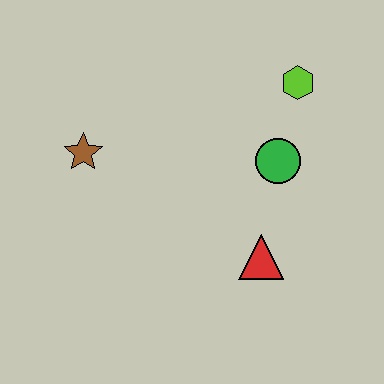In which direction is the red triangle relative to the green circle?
The red triangle is below the green circle.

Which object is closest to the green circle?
The lime hexagon is closest to the green circle.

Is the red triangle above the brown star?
No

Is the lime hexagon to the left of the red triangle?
No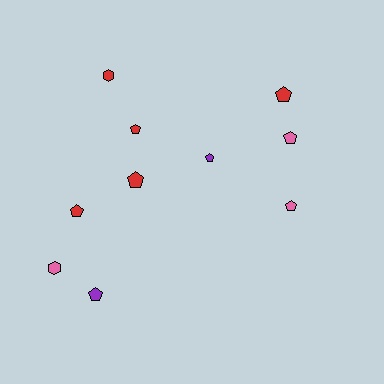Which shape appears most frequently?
Pentagon, with 8 objects.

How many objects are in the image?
There are 10 objects.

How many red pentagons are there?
There are 4 red pentagons.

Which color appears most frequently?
Red, with 5 objects.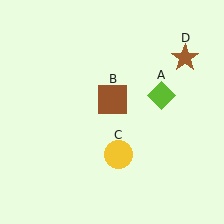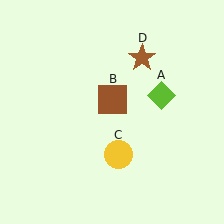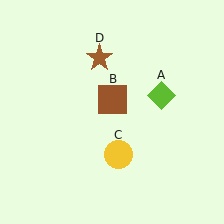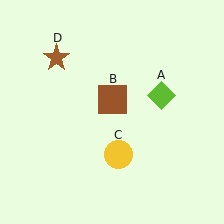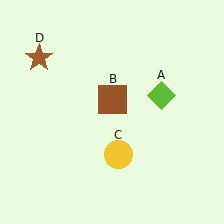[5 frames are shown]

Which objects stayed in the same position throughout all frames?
Lime diamond (object A) and brown square (object B) and yellow circle (object C) remained stationary.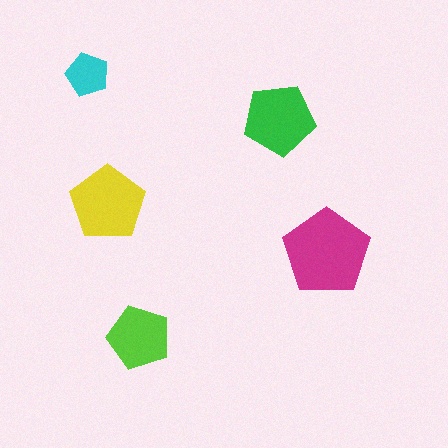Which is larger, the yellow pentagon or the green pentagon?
The yellow one.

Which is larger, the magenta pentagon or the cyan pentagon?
The magenta one.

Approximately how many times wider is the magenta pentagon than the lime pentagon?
About 1.5 times wider.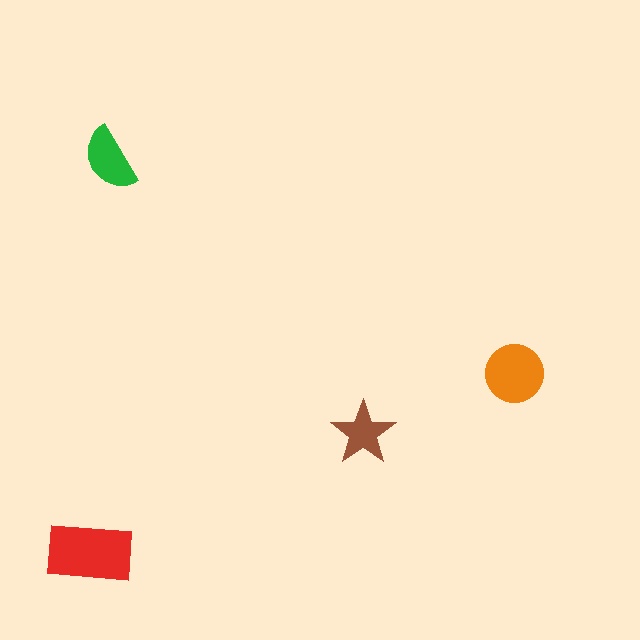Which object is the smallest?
The brown star.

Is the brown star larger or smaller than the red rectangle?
Smaller.